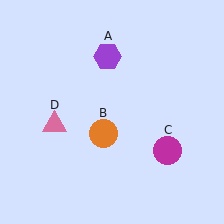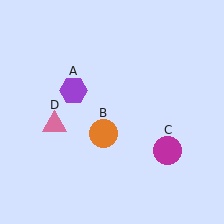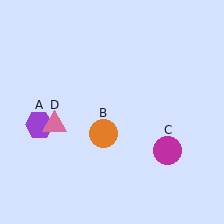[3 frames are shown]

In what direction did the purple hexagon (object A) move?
The purple hexagon (object A) moved down and to the left.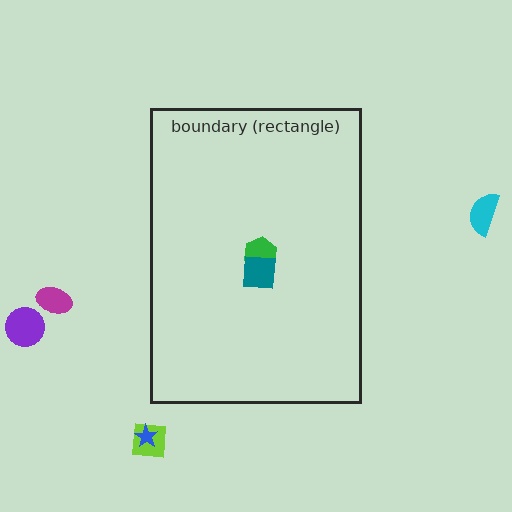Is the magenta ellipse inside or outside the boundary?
Outside.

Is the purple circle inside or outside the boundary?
Outside.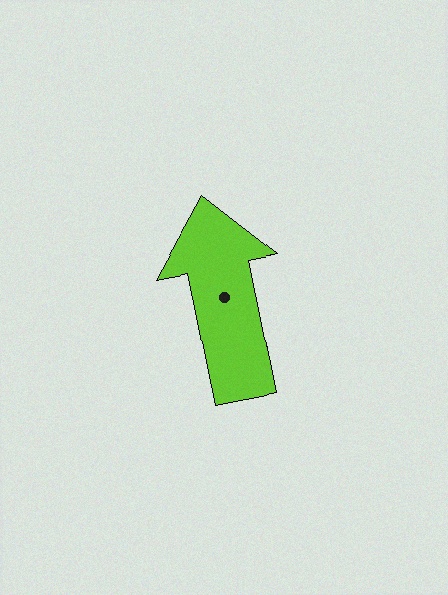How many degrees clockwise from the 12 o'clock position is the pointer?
Approximately 348 degrees.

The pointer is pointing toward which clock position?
Roughly 12 o'clock.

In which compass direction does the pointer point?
North.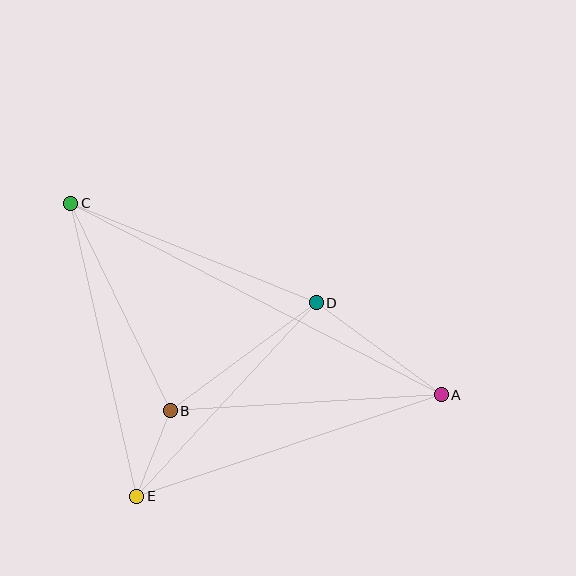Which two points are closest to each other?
Points B and E are closest to each other.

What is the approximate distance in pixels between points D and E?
The distance between D and E is approximately 264 pixels.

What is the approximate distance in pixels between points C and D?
The distance between C and D is approximately 265 pixels.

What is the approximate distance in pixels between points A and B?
The distance between A and B is approximately 272 pixels.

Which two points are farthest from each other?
Points A and C are farthest from each other.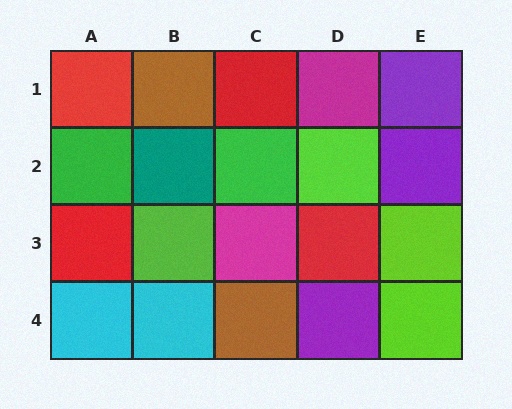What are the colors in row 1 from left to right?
Red, brown, red, magenta, purple.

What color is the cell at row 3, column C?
Magenta.